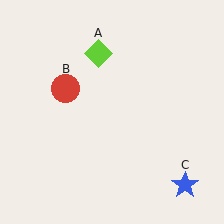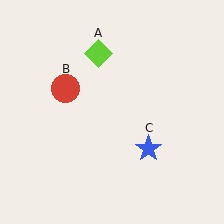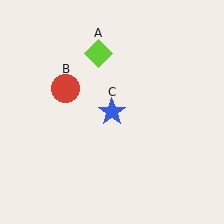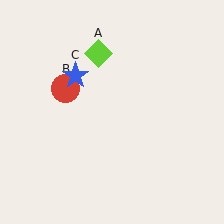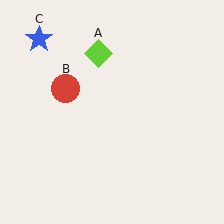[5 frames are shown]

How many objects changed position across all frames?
1 object changed position: blue star (object C).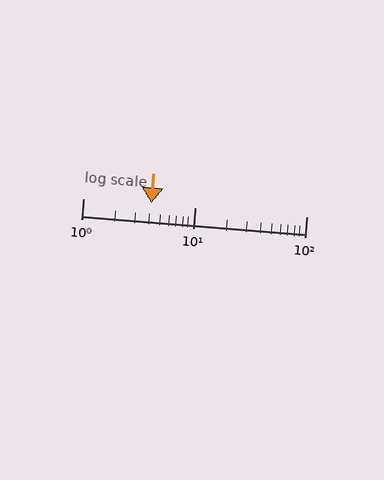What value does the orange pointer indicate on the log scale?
The pointer indicates approximately 4.1.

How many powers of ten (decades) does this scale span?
The scale spans 2 decades, from 1 to 100.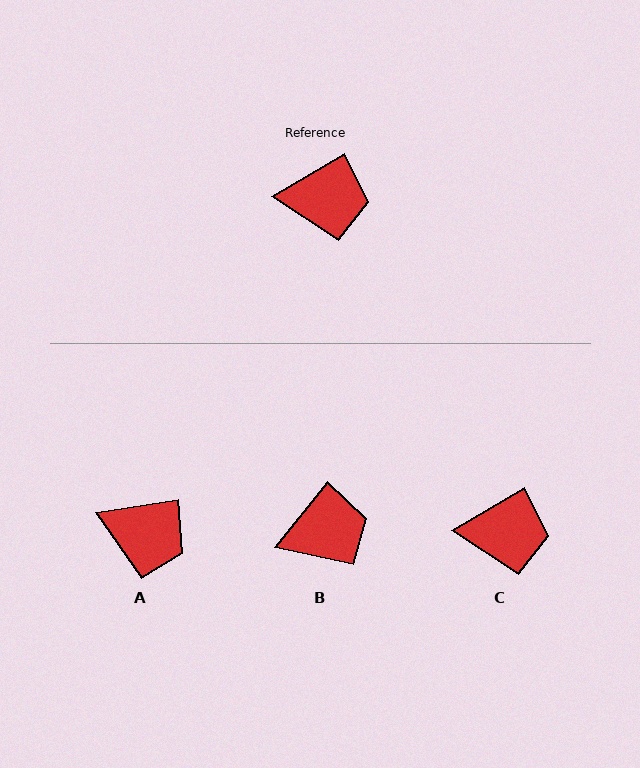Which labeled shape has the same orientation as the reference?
C.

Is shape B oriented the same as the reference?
No, it is off by about 21 degrees.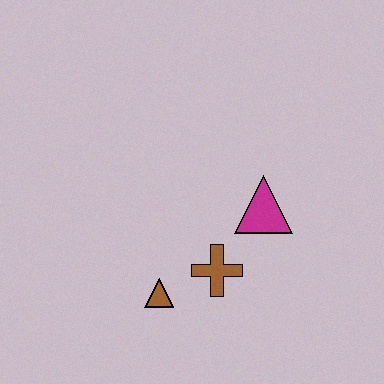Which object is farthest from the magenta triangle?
The brown triangle is farthest from the magenta triangle.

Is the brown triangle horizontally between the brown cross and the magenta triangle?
No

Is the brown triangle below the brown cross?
Yes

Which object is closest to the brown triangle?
The brown cross is closest to the brown triangle.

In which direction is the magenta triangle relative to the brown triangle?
The magenta triangle is to the right of the brown triangle.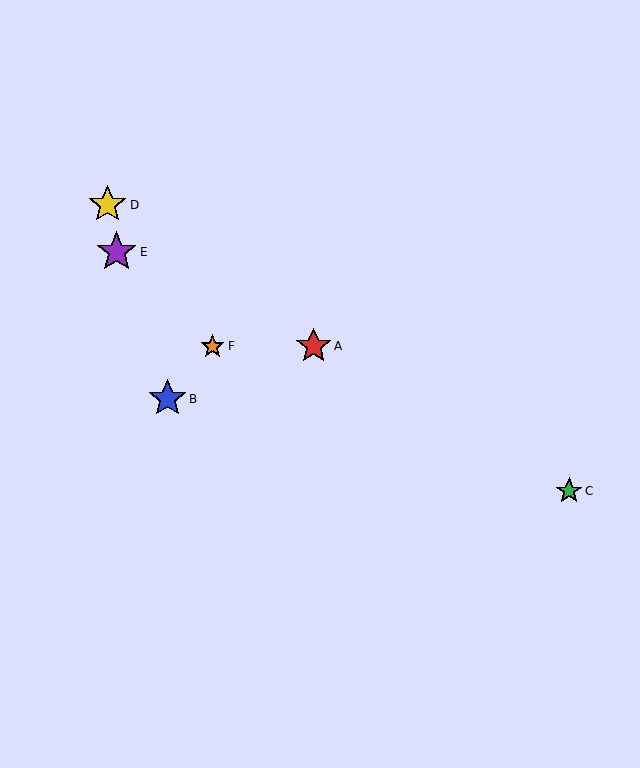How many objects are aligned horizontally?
2 objects (A, F) are aligned horizontally.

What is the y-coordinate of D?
Object D is at y≈205.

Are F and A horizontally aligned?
Yes, both are at y≈346.